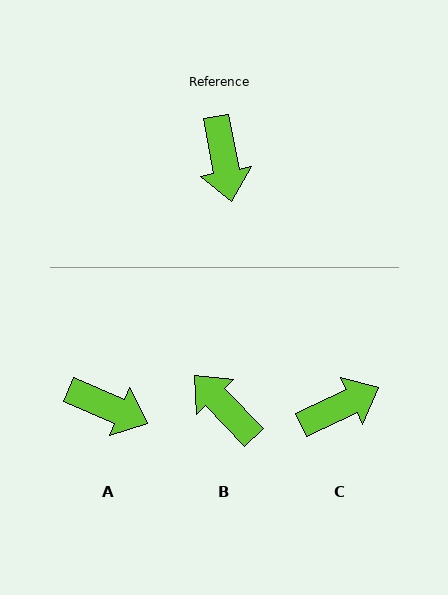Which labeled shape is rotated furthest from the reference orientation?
B, about 147 degrees away.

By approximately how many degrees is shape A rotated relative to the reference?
Approximately 57 degrees counter-clockwise.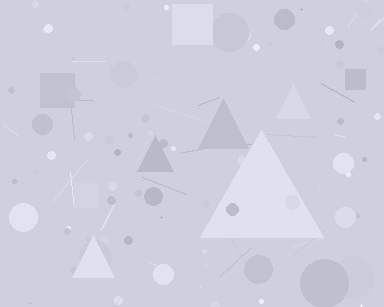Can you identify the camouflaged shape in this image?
The camouflaged shape is a triangle.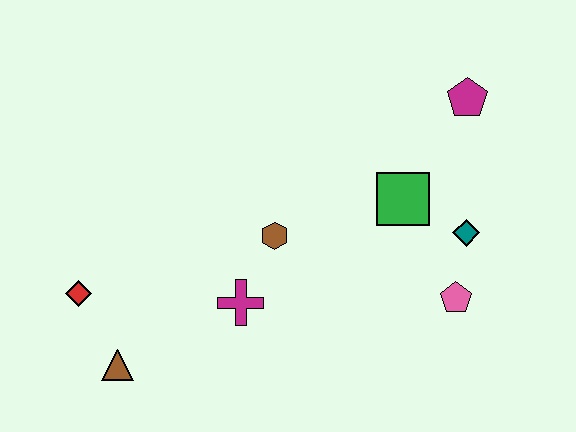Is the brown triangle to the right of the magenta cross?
No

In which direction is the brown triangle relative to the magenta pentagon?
The brown triangle is to the left of the magenta pentagon.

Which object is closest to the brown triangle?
The red diamond is closest to the brown triangle.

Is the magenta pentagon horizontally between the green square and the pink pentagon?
No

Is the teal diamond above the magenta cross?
Yes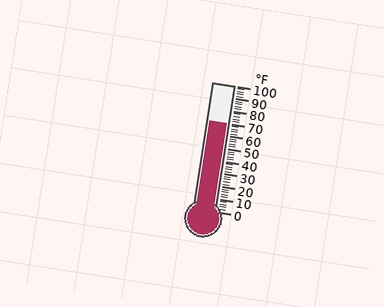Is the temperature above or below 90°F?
The temperature is below 90°F.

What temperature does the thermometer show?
The thermometer shows approximately 70°F.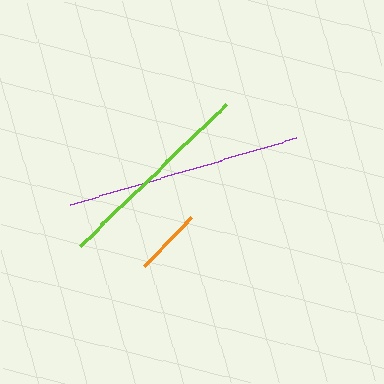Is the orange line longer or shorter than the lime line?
The lime line is longer than the orange line.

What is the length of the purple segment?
The purple segment is approximately 235 pixels long.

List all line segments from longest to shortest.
From longest to shortest: purple, lime, orange.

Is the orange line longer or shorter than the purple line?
The purple line is longer than the orange line.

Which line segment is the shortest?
The orange line is the shortest at approximately 68 pixels.